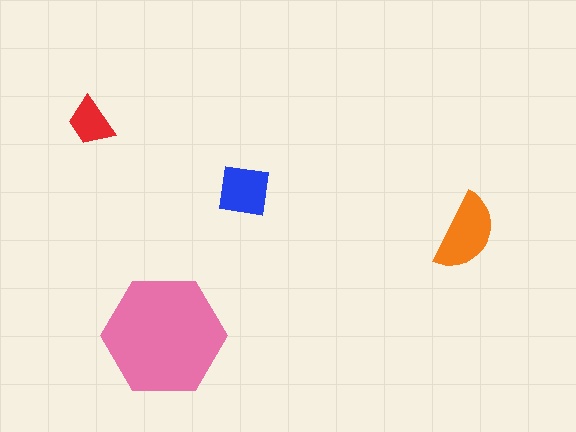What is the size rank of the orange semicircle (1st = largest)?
2nd.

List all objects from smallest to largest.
The red trapezoid, the blue square, the orange semicircle, the pink hexagon.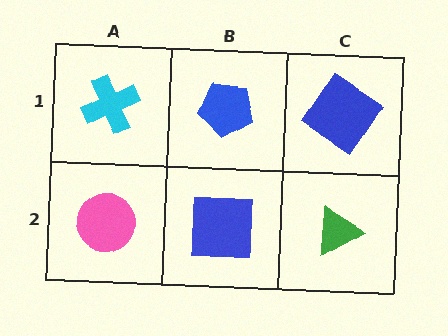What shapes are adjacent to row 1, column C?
A green triangle (row 2, column C), a blue pentagon (row 1, column B).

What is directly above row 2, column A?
A cyan cross.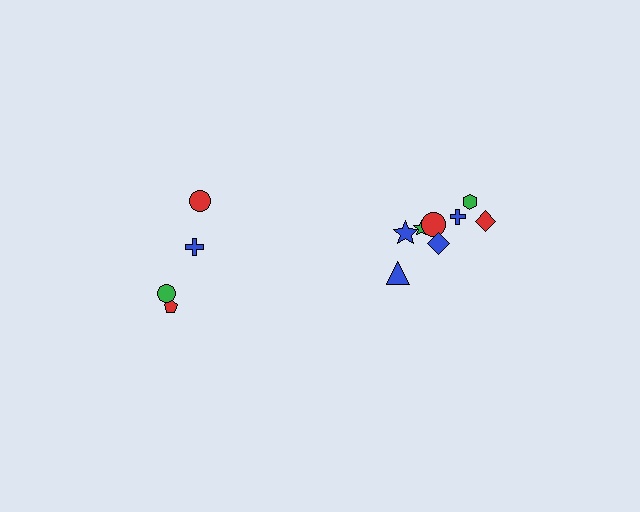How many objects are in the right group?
There are 8 objects.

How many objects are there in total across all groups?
There are 12 objects.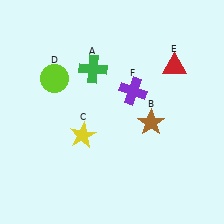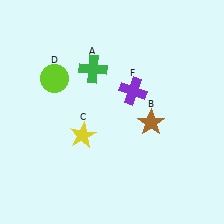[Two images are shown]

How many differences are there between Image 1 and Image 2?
There is 1 difference between the two images.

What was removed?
The red triangle (E) was removed in Image 2.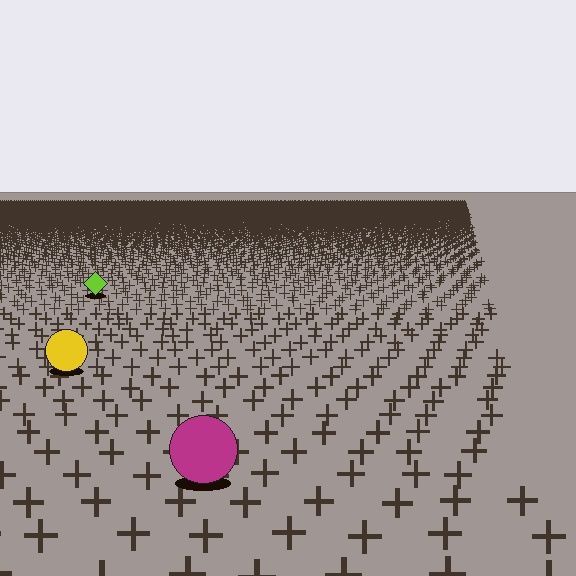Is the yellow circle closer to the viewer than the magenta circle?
No. The magenta circle is closer — you can tell from the texture gradient: the ground texture is coarser near it.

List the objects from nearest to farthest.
From nearest to farthest: the magenta circle, the yellow circle, the lime diamond.